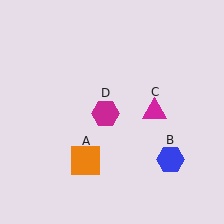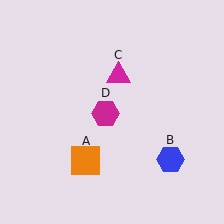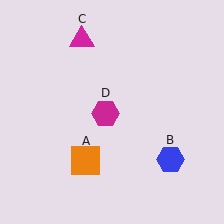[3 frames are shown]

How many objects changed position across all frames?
1 object changed position: magenta triangle (object C).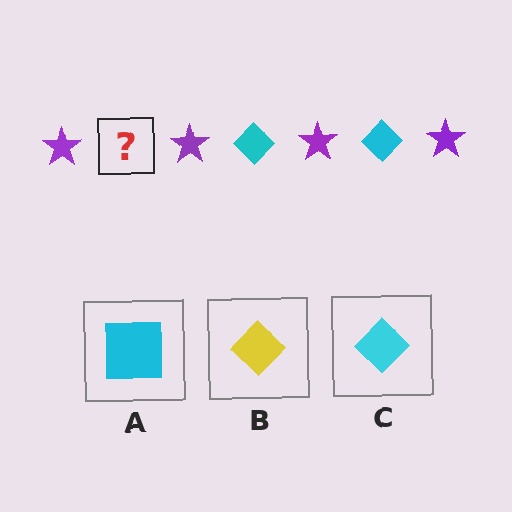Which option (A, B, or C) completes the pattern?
C.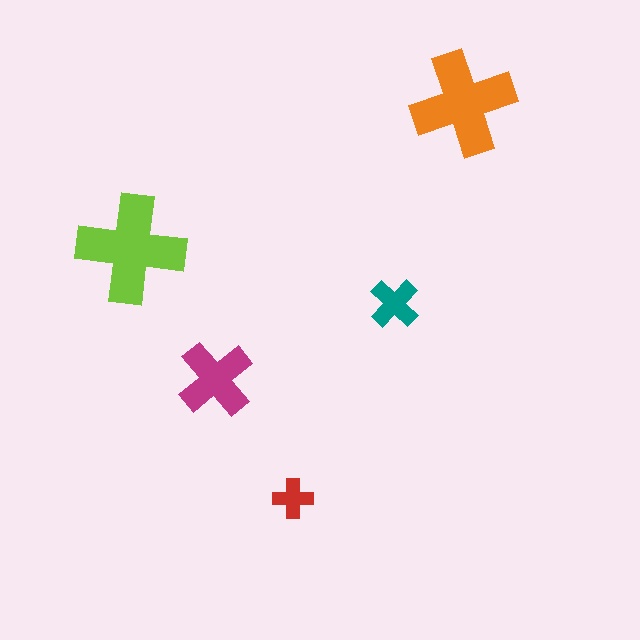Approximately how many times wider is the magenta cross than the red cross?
About 2 times wider.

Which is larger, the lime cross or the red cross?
The lime one.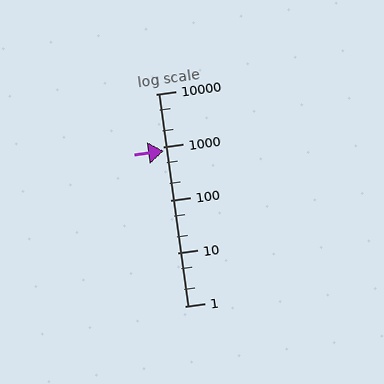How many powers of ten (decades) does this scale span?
The scale spans 4 decades, from 1 to 10000.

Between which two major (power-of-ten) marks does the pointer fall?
The pointer is between 100 and 1000.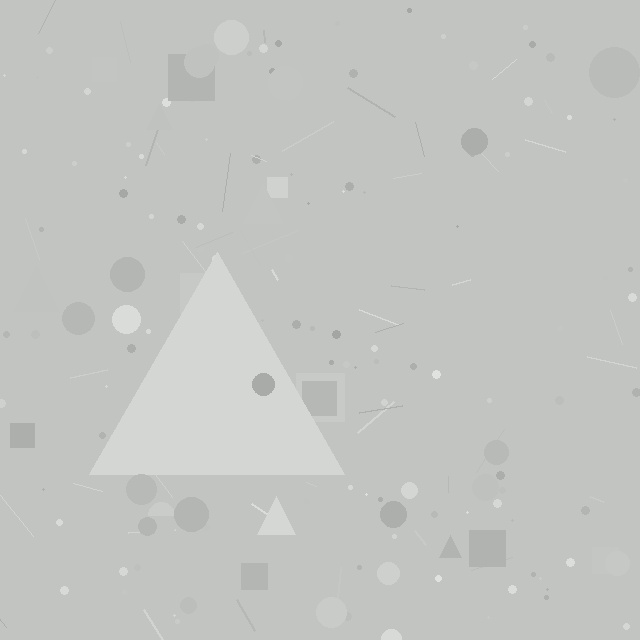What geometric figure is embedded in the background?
A triangle is embedded in the background.